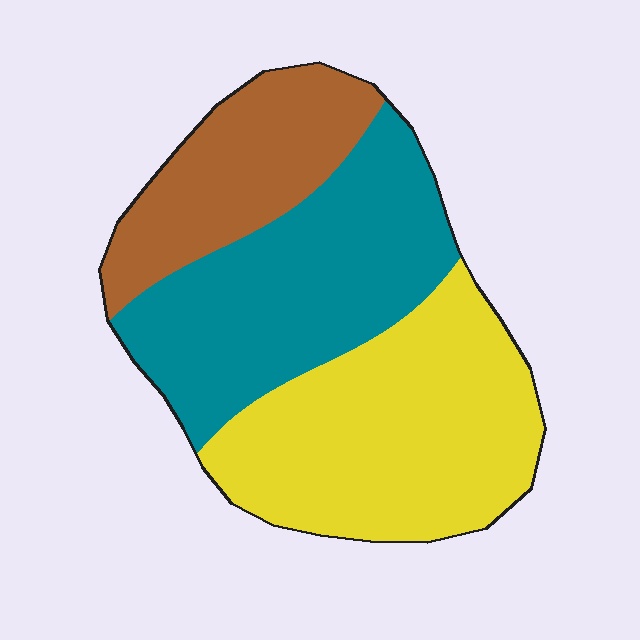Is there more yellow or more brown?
Yellow.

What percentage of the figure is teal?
Teal takes up about three eighths (3/8) of the figure.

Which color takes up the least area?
Brown, at roughly 20%.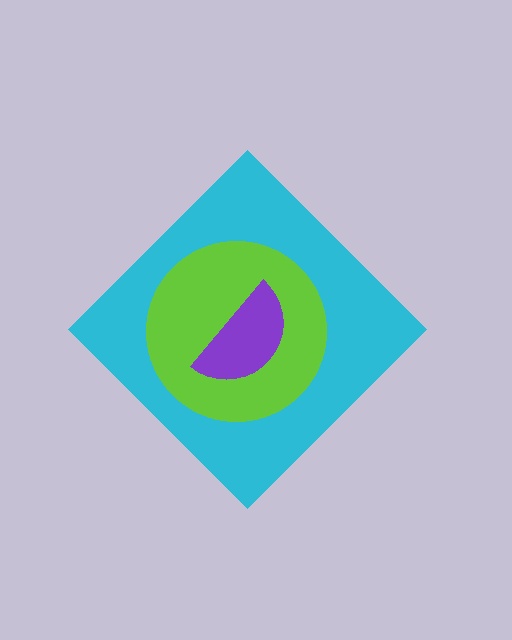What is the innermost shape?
The purple semicircle.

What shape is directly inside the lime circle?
The purple semicircle.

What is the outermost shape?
The cyan diamond.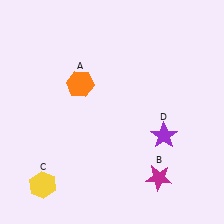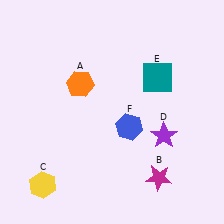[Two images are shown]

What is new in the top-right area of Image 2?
A teal square (E) was added in the top-right area of Image 2.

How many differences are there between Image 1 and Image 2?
There are 2 differences between the two images.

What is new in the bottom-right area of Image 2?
A blue hexagon (F) was added in the bottom-right area of Image 2.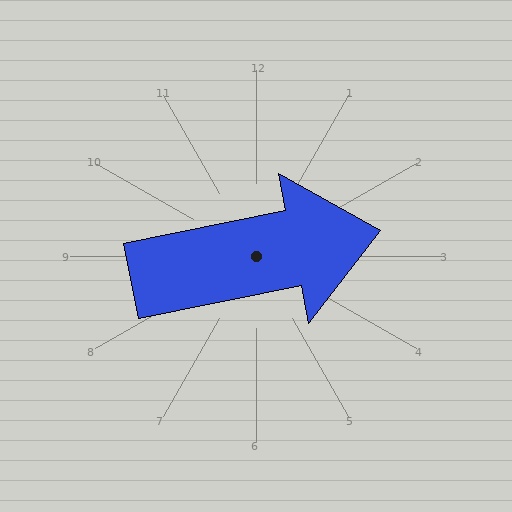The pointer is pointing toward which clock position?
Roughly 3 o'clock.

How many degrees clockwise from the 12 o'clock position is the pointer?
Approximately 78 degrees.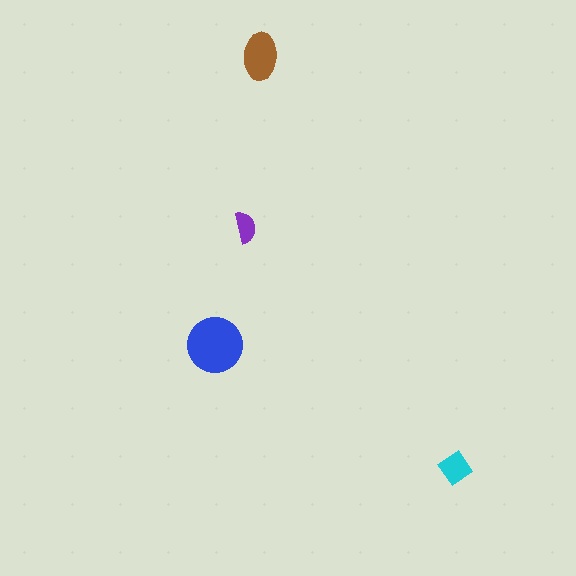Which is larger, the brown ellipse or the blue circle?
The blue circle.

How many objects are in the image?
There are 4 objects in the image.